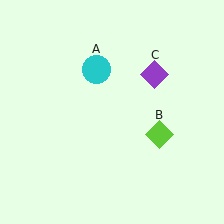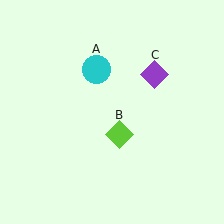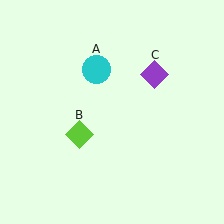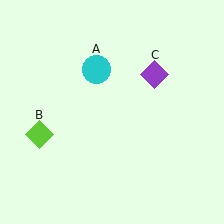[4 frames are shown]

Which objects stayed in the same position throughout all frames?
Cyan circle (object A) and purple diamond (object C) remained stationary.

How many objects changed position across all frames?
1 object changed position: lime diamond (object B).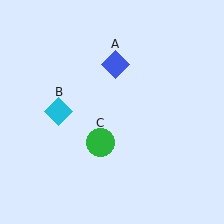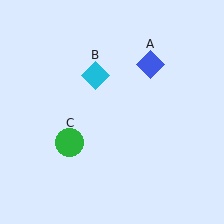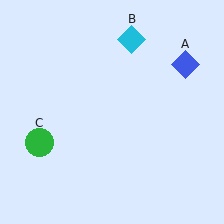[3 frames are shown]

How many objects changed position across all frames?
3 objects changed position: blue diamond (object A), cyan diamond (object B), green circle (object C).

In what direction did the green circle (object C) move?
The green circle (object C) moved left.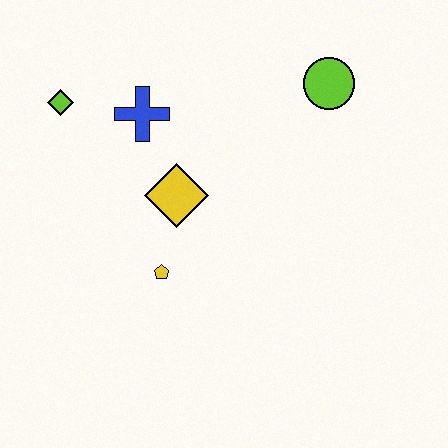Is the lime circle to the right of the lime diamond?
Yes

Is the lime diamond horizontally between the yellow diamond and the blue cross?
No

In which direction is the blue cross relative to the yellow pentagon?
The blue cross is above the yellow pentagon.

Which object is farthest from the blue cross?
The lime circle is farthest from the blue cross.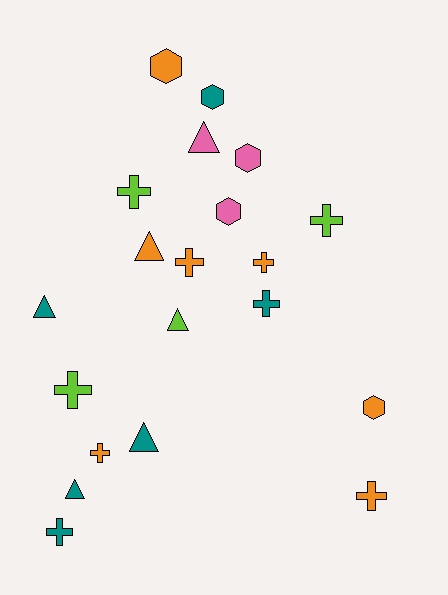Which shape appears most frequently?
Cross, with 9 objects.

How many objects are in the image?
There are 20 objects.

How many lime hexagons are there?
There are no lime hexagons.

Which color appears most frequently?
Orange, with 7 objects.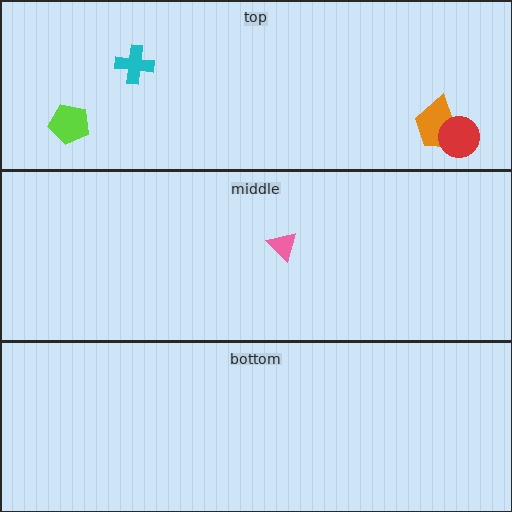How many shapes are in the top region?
4.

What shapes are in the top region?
The orange trapezoid, the lime pentagon, the cyan cross, the red circle.